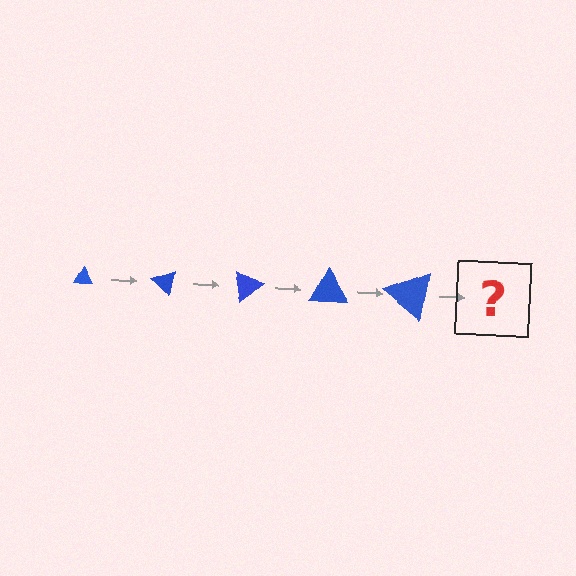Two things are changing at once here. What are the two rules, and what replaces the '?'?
The two rules are that the triangle grows larger each step and it rotates 40 degrees each step. The '?' should be a triangle, larger than the previous one and rotated 200 degrees from the start.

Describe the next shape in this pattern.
It should be a triangle, larger than the previous one and rotated 200 degrees from the start.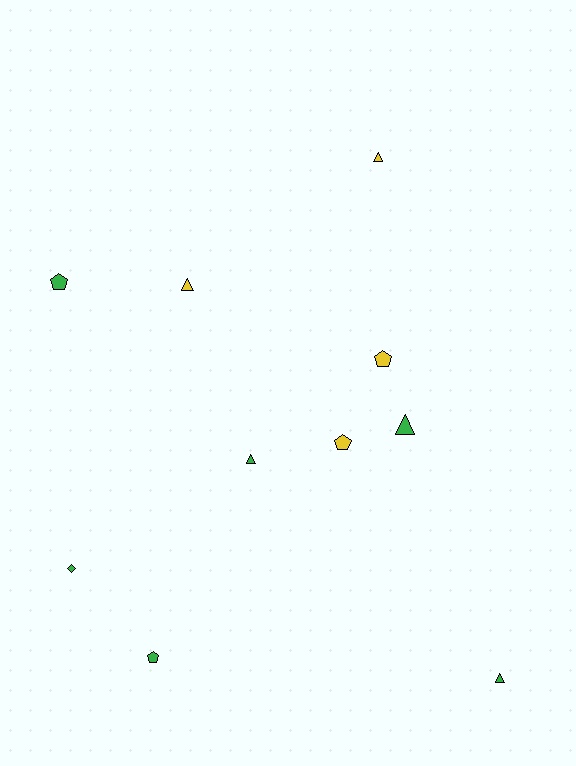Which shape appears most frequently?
Triangle, with 5 objects.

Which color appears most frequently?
Green, with 6 objects.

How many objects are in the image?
There are 10 objects.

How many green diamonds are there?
There is 1 green diamond.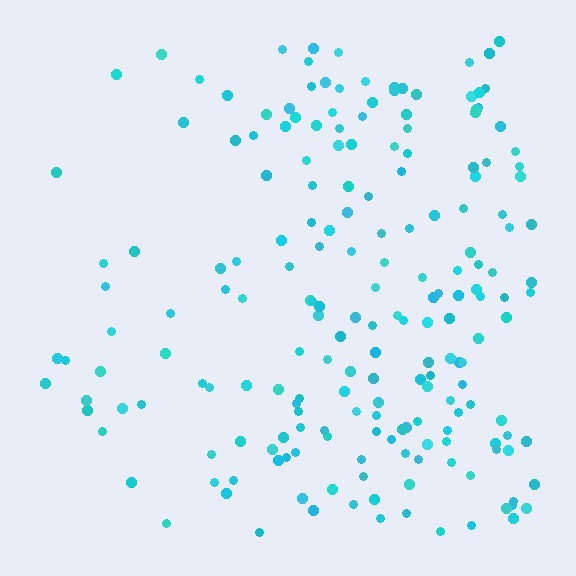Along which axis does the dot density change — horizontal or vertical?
Horizontal.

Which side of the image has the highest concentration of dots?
The right.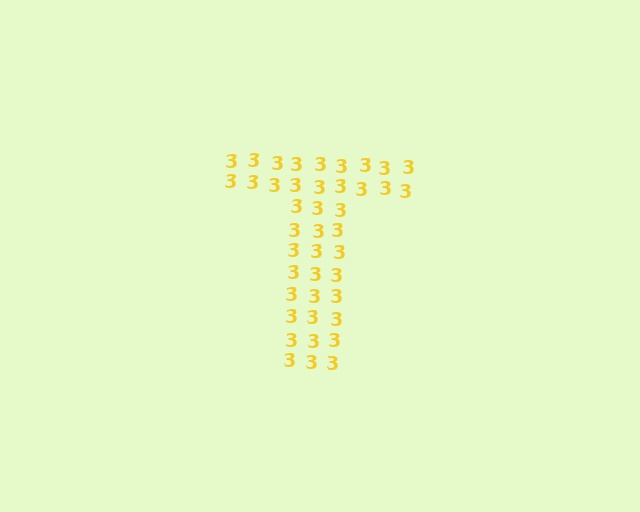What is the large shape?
The large shape is the letter T.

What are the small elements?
The small elements are digit 3's.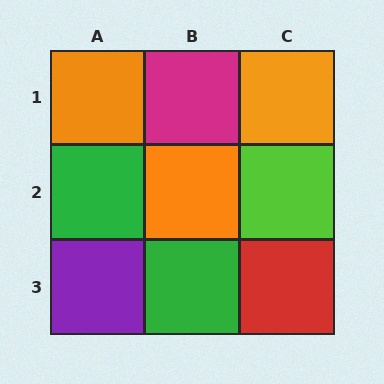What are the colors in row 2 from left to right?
Green, orange, lime.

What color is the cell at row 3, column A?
Purple.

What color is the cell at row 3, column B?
Green.